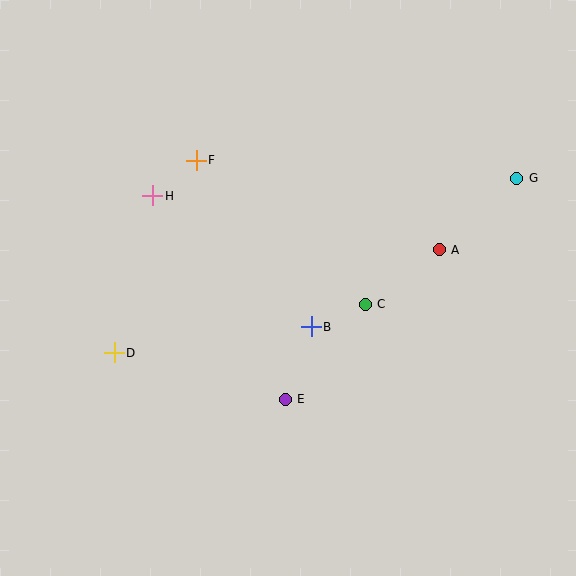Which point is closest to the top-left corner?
Point H is closest to the top-left corner.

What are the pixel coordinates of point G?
Point G is at (517, 178).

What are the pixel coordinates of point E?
Point E is at (285, 399).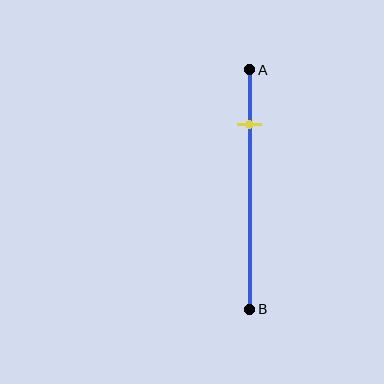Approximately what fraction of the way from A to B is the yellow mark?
The yellow mark is approximately 25% of the way from A to B.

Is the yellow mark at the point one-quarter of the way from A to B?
Yes, the mark is approximately at the one-quarter point.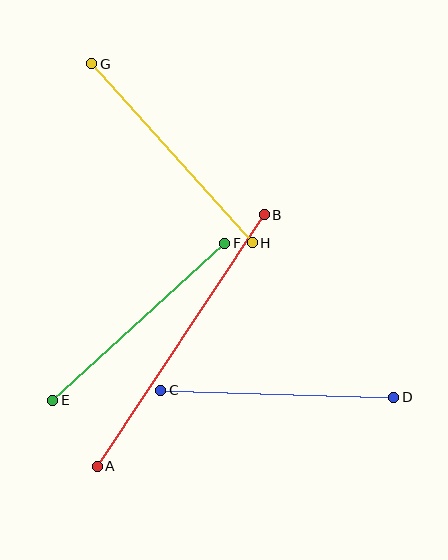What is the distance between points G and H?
The distance is approximately 240 pixels.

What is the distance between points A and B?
The distance is approximately 302 pixels.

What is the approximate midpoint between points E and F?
The midpoint is at approximately (139, 322) pixels.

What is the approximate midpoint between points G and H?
The midpoint is at approximately (172, 153) pixels.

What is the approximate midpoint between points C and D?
The midpoint is at approximately (277, 394) pixels.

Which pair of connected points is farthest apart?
Points A and B are farthest apart.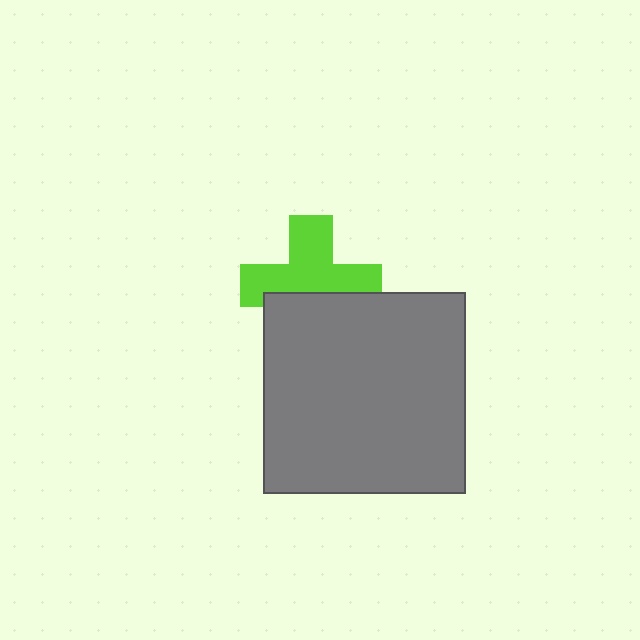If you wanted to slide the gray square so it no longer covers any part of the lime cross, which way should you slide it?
Slide it down — that is the most direct way to separate the two shapes.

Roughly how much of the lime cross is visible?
About half of it is visible (roughly 62%).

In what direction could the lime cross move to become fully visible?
The lime cross could move up. That would shift it out from behind the gray square entirely.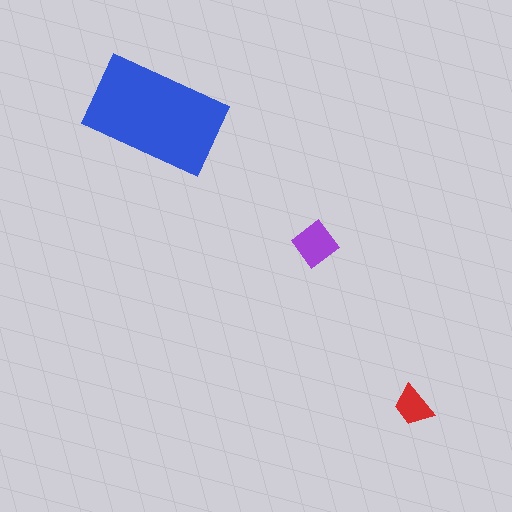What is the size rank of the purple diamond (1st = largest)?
2nd.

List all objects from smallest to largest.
The red trapezoid, the purple diamond, the blue rectangle.